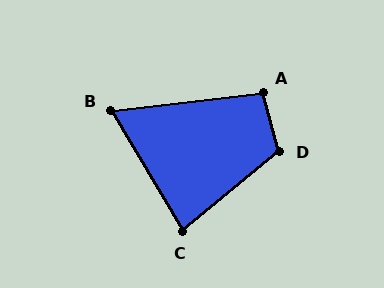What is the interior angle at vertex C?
Approximately 81 degrees (acute).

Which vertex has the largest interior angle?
D, at approximately 114 degrees.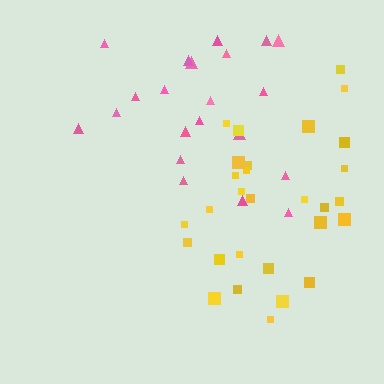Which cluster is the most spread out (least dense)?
Yellow.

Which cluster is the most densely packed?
Pink.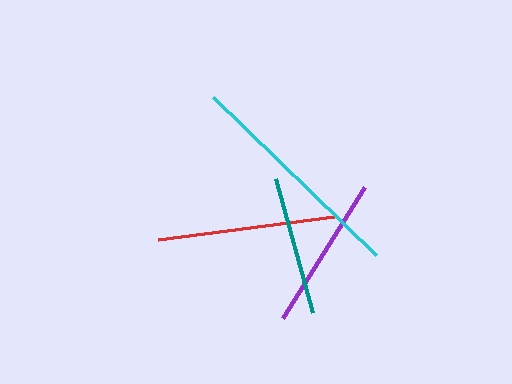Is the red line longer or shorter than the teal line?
The red line is longer than the teal line.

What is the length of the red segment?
The red segment is approximately 177 pixels long.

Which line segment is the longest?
The cyan line is the longest at approximately 227 pixels.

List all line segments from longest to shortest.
From longest to shortest: cyan, red, purple, teal.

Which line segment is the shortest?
The teal line is the shortest at approximately 140 pixels.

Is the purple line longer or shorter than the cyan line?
The cyan line is longer than the purple line.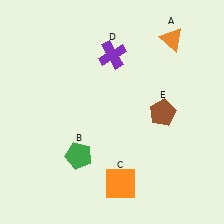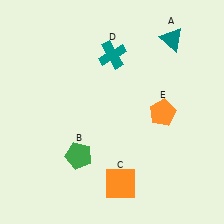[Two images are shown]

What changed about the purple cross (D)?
In Image 1, D is purple. In Image 2, it changed to teal.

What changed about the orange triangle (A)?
In Image 1, A is orange. In Image 2, it changed to teal.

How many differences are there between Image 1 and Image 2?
There are 3 differences between the two images.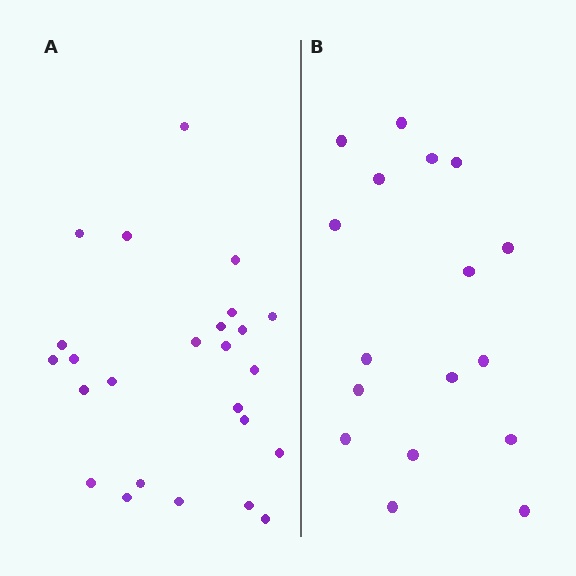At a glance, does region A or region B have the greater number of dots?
Region A (the left region) has more dots.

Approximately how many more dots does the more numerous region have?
Region A has roughly 8 or so more dots than region B.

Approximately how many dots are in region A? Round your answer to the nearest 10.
About 20 dots. (The exact count is 25, which rounds to 20.)